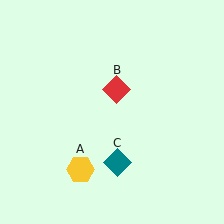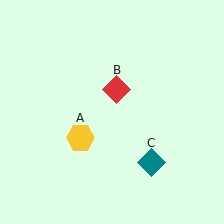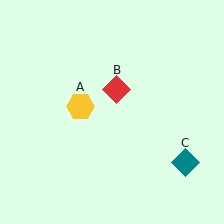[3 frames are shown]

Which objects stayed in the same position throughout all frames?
Red diamond (object B) remained stationary.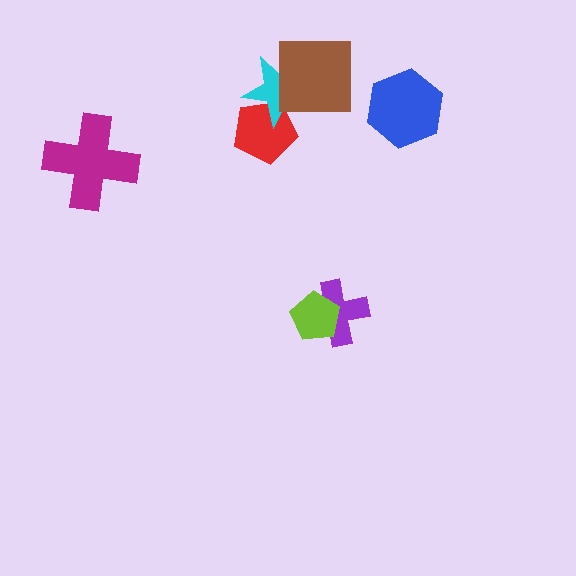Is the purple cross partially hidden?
Yes, it is partially covered by another shape.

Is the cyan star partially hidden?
Yes, it is partially covered by another shape.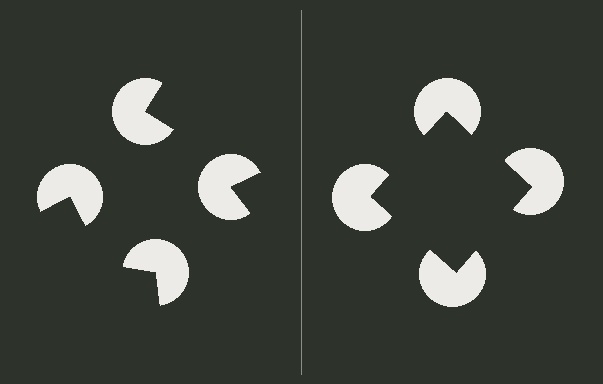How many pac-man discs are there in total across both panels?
8 — 4 on each side.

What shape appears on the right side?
An illusory square.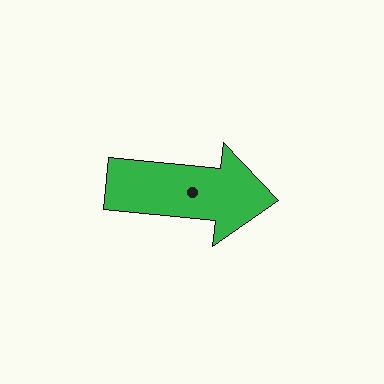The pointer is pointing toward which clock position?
Roughly 3 o'clock.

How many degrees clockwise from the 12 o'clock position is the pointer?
Approximately 96 degrees.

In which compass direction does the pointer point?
East.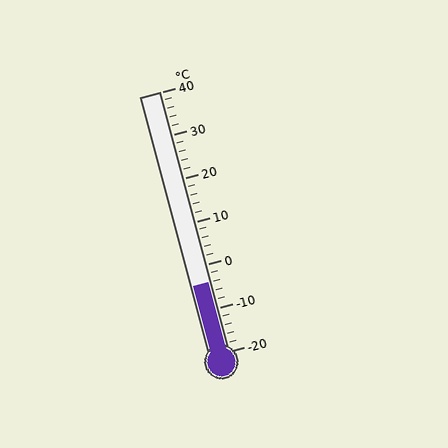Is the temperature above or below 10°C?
The temperature is below 10°C.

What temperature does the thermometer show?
The thermometer shows approximately -4°C.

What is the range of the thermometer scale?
The thermometer scale ranges from -20°C to 40°C.